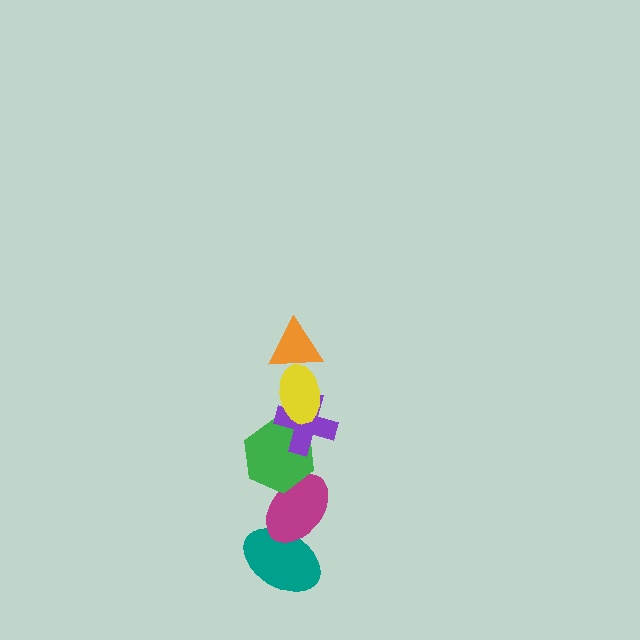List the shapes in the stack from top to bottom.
From top to bottom: the orange triangle, the yellow ellipse, the purple cross, the green hexagon, the magenta ellipse, the teal ellipse.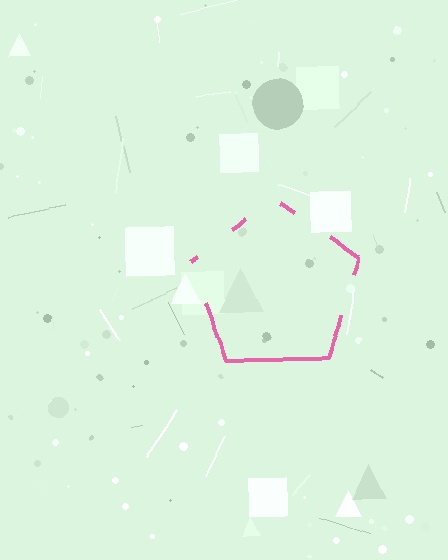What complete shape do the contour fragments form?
The contour fragments form a pentagon.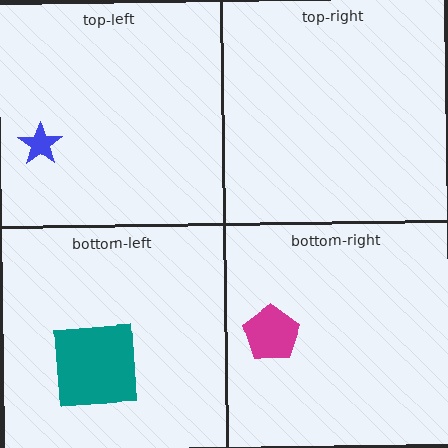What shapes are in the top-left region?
The blue star.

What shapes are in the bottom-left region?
The teal square.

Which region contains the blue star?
The top-left region.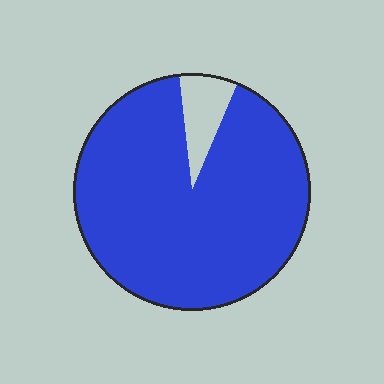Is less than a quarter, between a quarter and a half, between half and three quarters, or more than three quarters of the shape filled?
More than three quarters.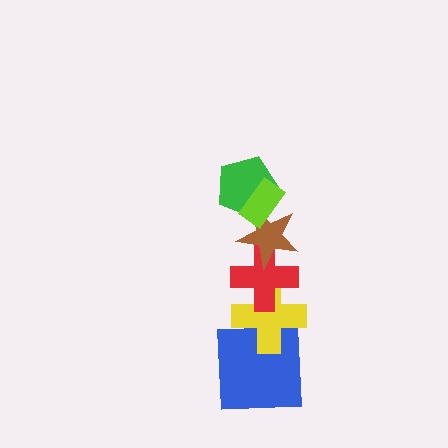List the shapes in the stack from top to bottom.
From top to bottom: the lime rectangle, the green pentagon, the brown star, the red cross, the yellow cross, the blue square.